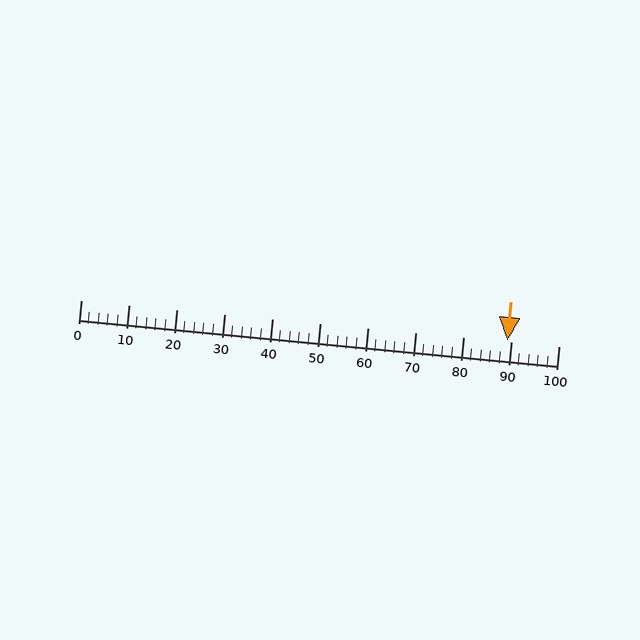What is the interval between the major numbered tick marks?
The major tick marks are spaced 10 units apart.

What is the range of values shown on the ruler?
The ruler shows values from 0 to 100.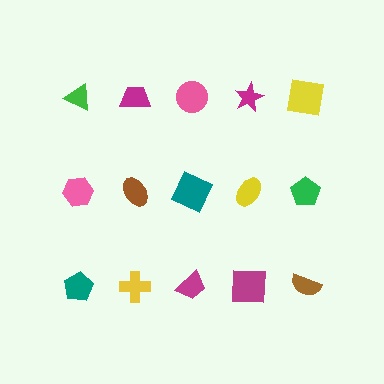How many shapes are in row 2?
5 shapes.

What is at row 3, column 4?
A magenta square.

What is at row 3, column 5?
A brown semicircle.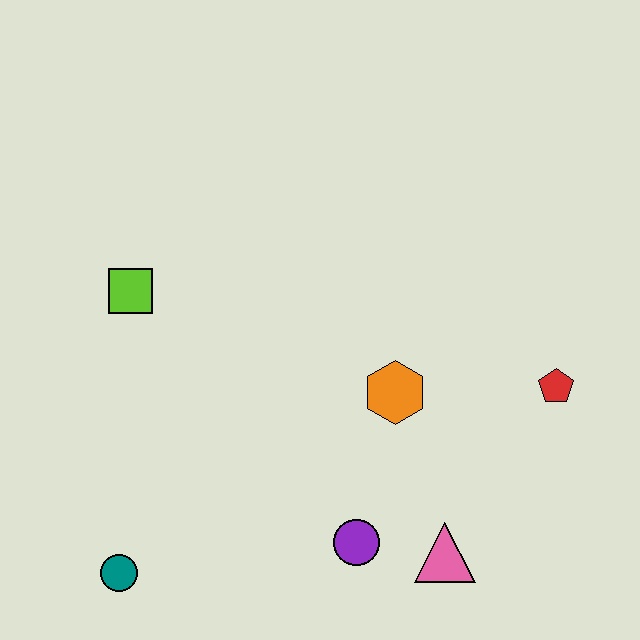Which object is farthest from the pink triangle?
The lime square is farthest from the pink triangle.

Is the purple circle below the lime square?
Yes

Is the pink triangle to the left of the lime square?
No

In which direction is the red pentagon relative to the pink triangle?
The red pentagon is above the pink triangle.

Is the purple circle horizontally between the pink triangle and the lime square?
Yes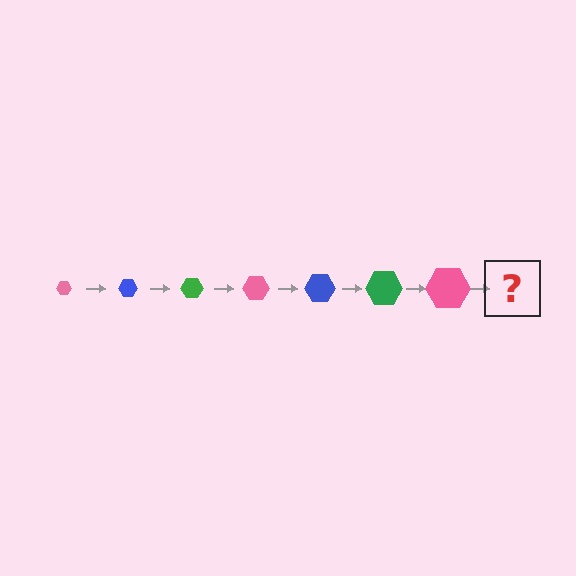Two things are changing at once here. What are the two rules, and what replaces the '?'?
The two rules are that the hexagon grows larger each step and the color cycles through pink, blue, and green. The '?' should be a blue hexagon, larger than the previous one.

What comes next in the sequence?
The next element should be a blue hexagon, larger than the previous one.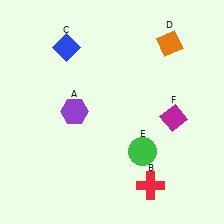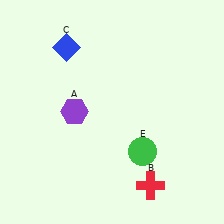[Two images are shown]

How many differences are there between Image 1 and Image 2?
There are 2 differences between the two images.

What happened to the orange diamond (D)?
The orange diamond (D) was removed in Image 2. It was in the top-right area of Image 1.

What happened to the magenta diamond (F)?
The magenta diamond (F) was removed in Image 2. It was in the bottom-right area of Image 1.